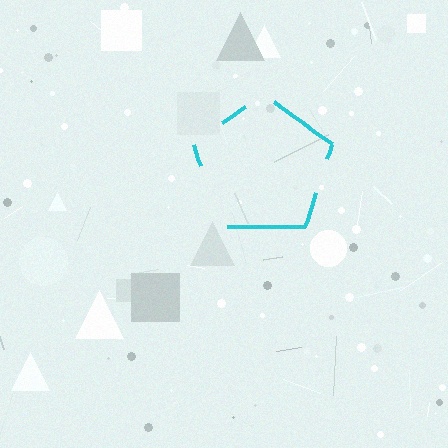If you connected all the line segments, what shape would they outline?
They would outline a pentagon.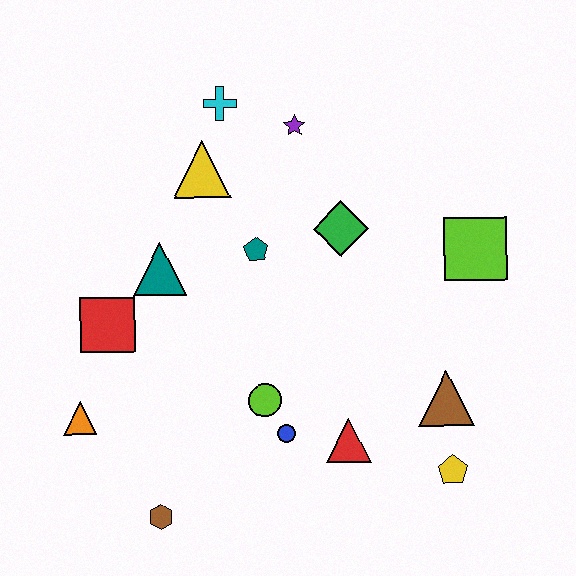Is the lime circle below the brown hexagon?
No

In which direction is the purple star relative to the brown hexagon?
The purple star is above the brown hexagon.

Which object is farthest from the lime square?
The orange triangle is farthest from the lime square.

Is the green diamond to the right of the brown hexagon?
Yes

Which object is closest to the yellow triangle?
The cyan cross is closest to the yellow triangle.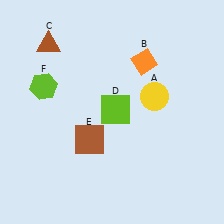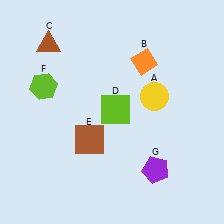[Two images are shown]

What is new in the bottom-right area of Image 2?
A purple pentagon (G) was added in the bottom-right area of Image 2.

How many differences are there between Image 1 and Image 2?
There is 1 difference between the two images.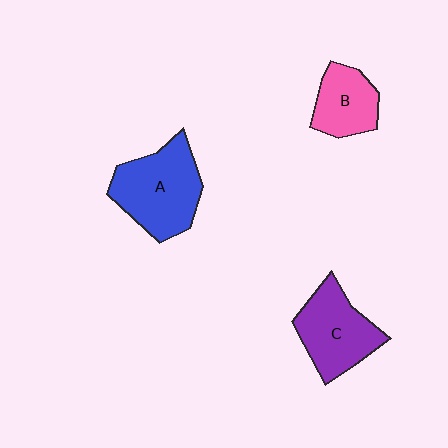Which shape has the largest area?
Shape A (blue).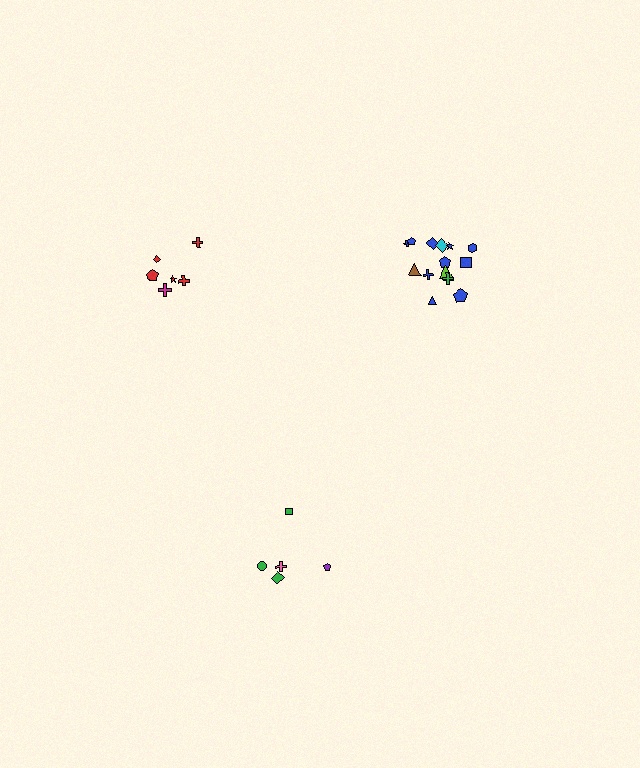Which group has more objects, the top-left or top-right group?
The top-right group.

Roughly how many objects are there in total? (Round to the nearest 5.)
Roughly 25 objects in total.